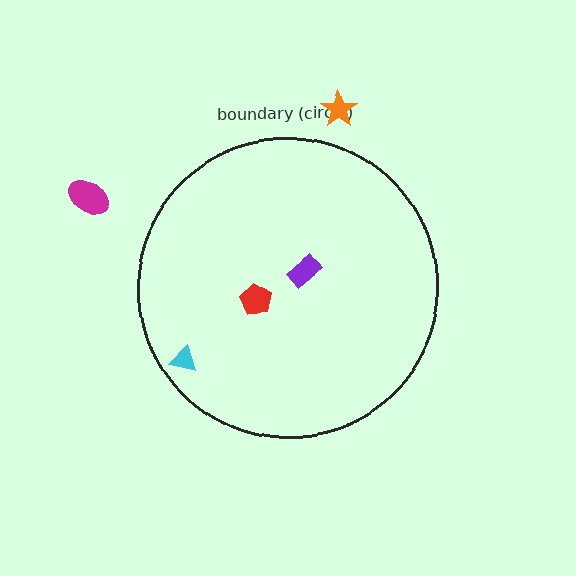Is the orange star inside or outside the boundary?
Outside.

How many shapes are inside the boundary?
3 inside, 2 outside.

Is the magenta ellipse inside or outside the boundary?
Outside.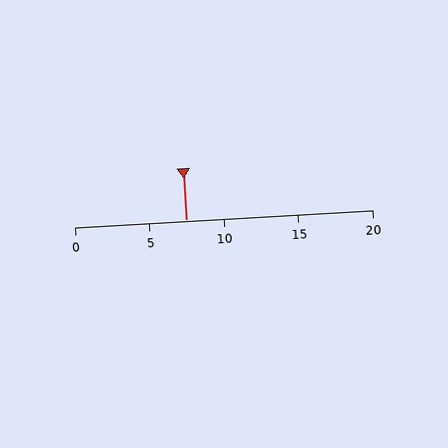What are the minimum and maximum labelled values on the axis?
The axis runs from 0 to 20.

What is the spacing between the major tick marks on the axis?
The major ticks are spaced 5 apart.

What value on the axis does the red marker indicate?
The marker indicates approximately 7.5.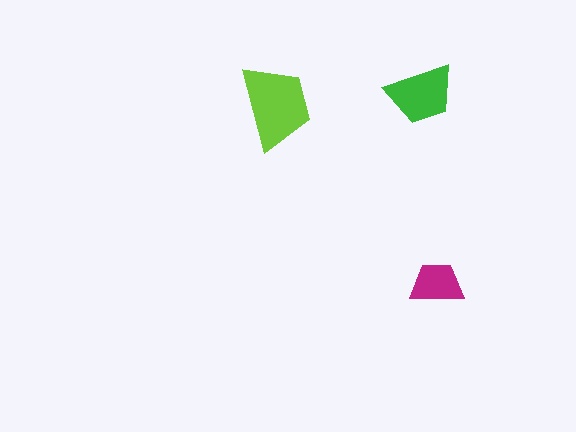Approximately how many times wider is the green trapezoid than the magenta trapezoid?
About 1.5 times wider.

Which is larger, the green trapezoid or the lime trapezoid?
The lime one.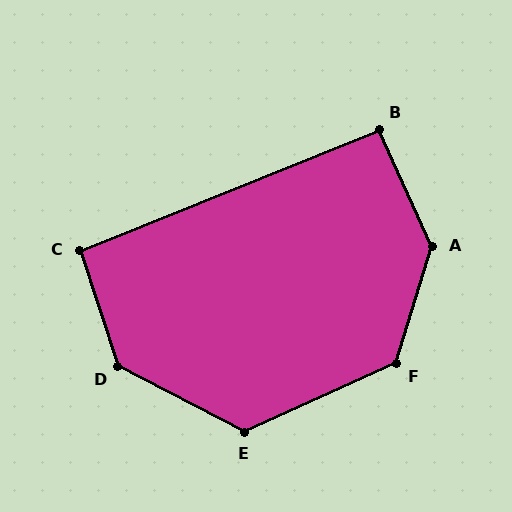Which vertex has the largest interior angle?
A, at approximately 138 degrees.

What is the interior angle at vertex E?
Approximately 128 degrees (obtuse).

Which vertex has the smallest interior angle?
B, at approximately 92 degrees.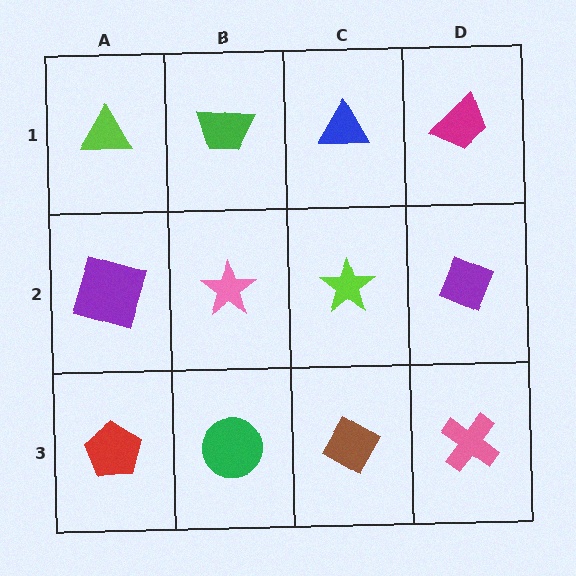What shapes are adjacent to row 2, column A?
A lime triangle (row 1, column A), a red pentagon (row 3, column A), a pink star (row 2, column B).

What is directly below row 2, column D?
A pink cross.